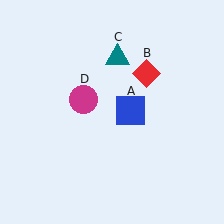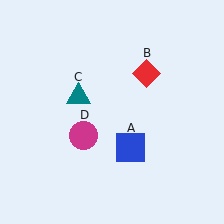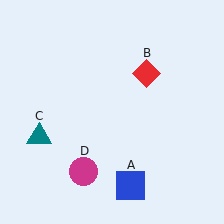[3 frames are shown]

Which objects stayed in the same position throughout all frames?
Red diamond (object B) remained stationary.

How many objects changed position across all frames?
3 objects changed position: blue square (object A), teal triangle (object C), magenta circle (object D).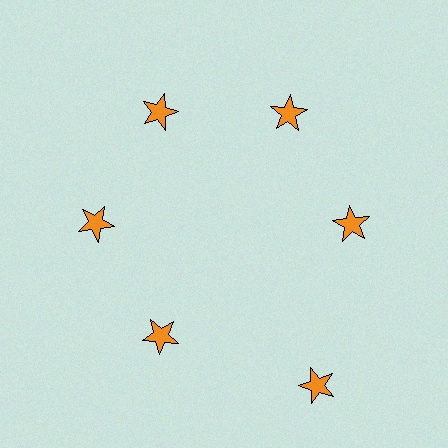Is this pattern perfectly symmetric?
No. The 6 orange stars are arranged in a ring, but one element near the 5 o'clock position is pushed outward from the center, breaking the 6-fold rotational symmetry.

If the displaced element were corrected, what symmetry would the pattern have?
It would have 6-fold rotational symmetry — the pattern would map onto itself every 60 degrees.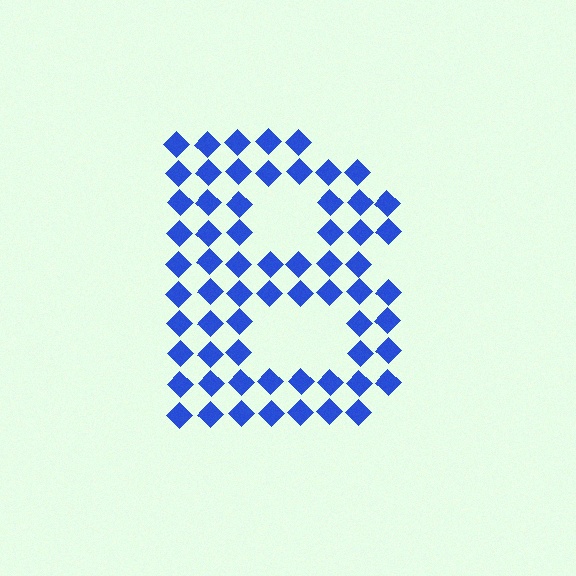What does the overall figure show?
The overall figure shows the letter B.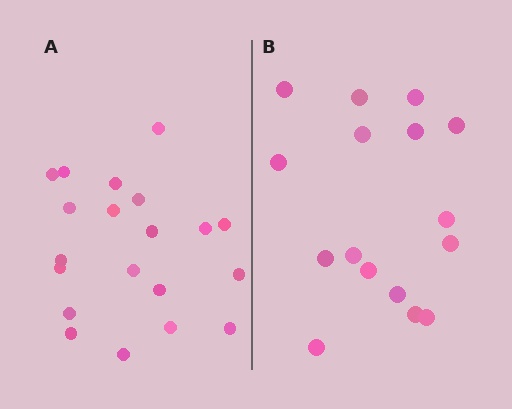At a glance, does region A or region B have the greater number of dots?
Region A (the left region) has more dots.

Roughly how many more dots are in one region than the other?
Region A has about 4 more dots than region B.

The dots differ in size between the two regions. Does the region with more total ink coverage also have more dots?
No. Region B has more total ink coverage because its dots are larger, but region A actually contains more individual dots. Total area can be misleading — the number of items is what matters here.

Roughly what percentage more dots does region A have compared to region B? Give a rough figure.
About 25% more.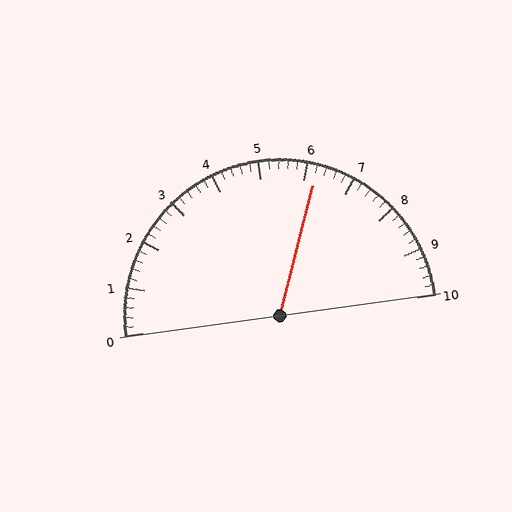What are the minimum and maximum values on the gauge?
The gauge ranges from 0 to 10.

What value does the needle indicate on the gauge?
The needle indicates approximately 6.2.